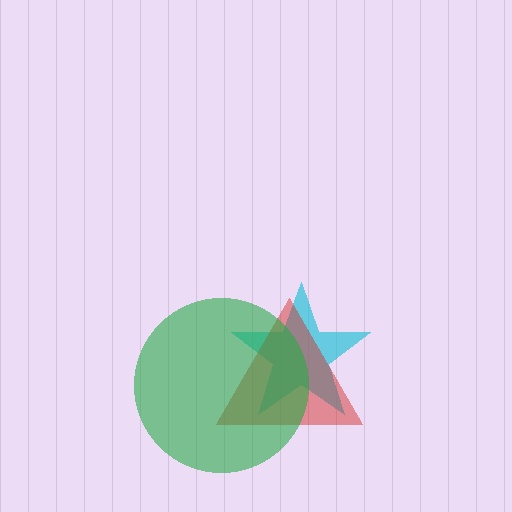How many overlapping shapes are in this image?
There are 3 overlapping shapes in the image.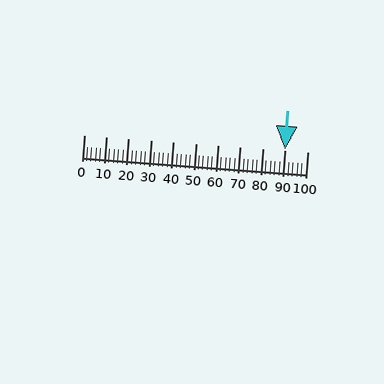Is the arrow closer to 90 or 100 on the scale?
The arrow is closer to 90.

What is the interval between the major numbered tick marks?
The major tick marks are spaced 10 units apart.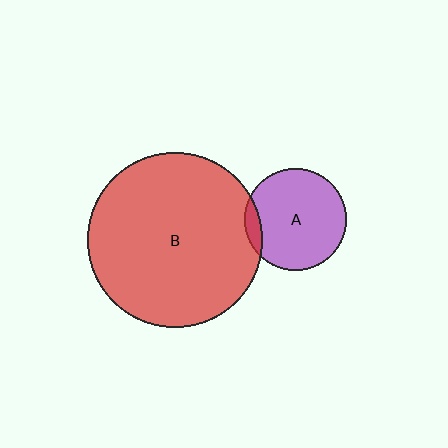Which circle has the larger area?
Circle B (red).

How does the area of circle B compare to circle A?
Approximately 2.9 times.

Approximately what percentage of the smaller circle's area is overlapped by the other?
Approximately 10%.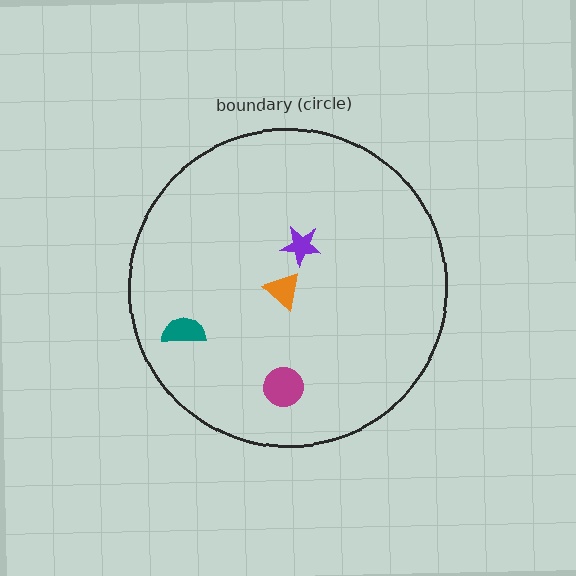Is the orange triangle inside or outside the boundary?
Inside.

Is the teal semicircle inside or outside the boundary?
Inside.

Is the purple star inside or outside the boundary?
Inside.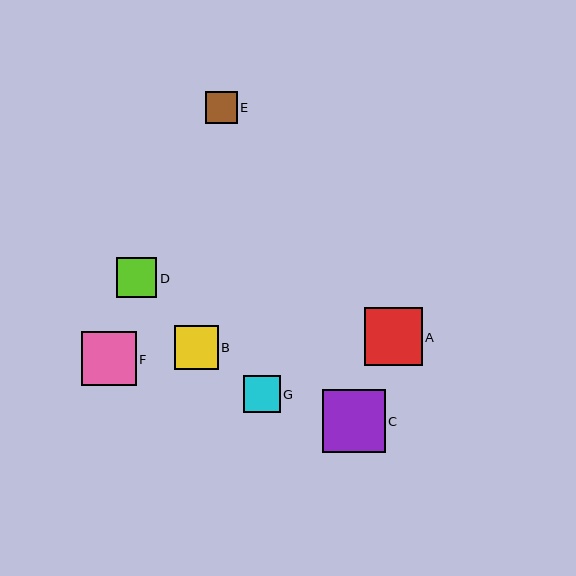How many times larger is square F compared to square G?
Square F is approximately 1.5 times the size of square G.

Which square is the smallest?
Square E is the smallest with a size of approximately 32 pixels.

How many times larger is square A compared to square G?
Square A is approximately 1.6 times the size of square G.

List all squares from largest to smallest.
From largest to smallest: C, A, F, B, D, G, E.